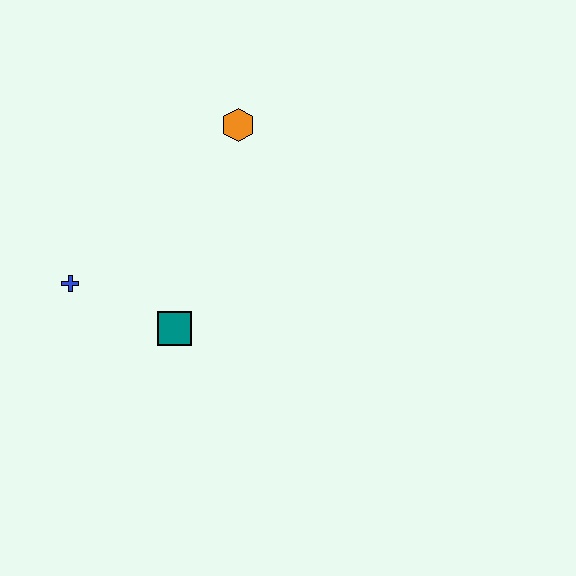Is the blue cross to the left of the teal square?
Yes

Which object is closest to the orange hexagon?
The teal square is closest to the orange hexagon.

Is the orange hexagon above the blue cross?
Yes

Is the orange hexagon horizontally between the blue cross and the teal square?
No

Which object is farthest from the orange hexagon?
The blue cross is farthest from the orange hexagon.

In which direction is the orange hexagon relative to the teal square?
The orange hexagon is above the teal square.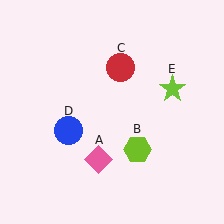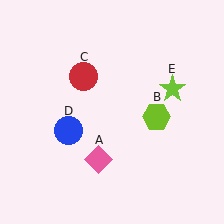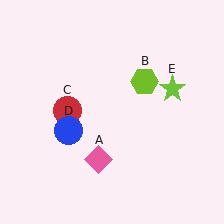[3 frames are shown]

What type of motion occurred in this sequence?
The lime hexagon (object B), red circle (object C) rotated counterclockwise around the center of the scene.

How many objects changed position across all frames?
2 objects changed position: lime hexagon (object B), red circle (object C).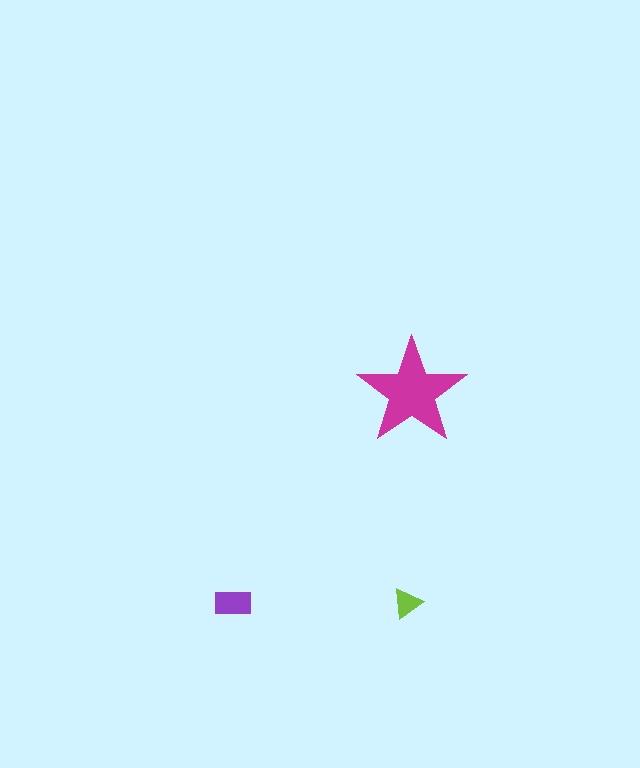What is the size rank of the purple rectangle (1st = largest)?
2nd.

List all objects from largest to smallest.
The magenta star, the purple rectangle, the lime triangle.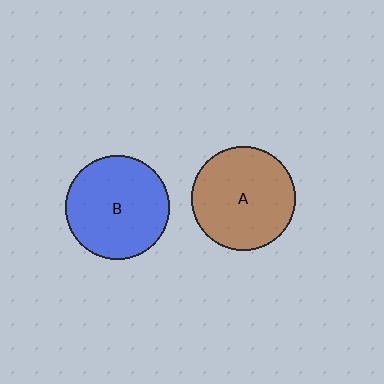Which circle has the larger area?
Circle A (brown).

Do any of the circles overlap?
No, none of the circles overlap.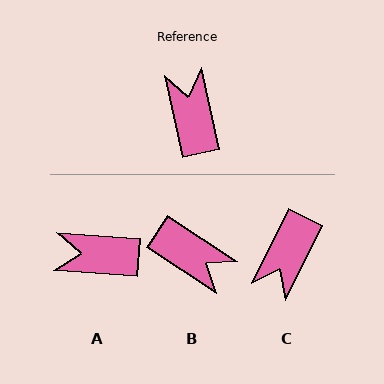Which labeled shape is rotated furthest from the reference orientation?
C, about 141 degrees away.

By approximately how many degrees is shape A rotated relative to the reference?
Approximately 73 degrees counter-clockwise.